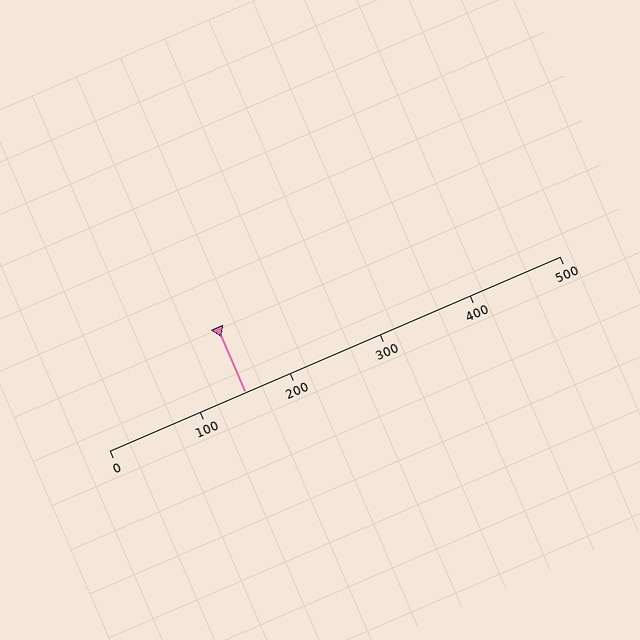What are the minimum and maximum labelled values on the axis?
The axis runs from 0 to 500.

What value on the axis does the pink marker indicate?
The marker indicates approximately 150.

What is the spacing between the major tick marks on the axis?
The major ticks are spaced 100 apart.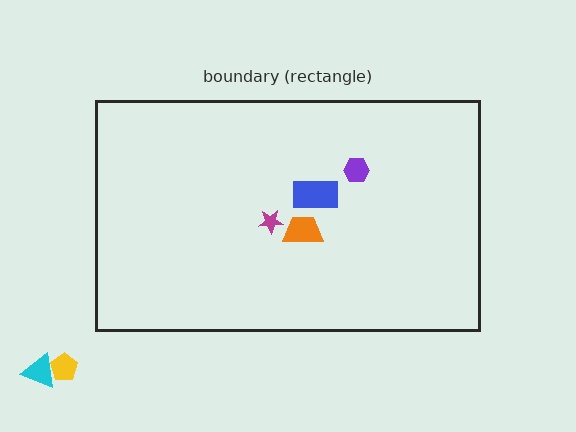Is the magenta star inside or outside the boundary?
Inside.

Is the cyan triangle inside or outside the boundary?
Outside.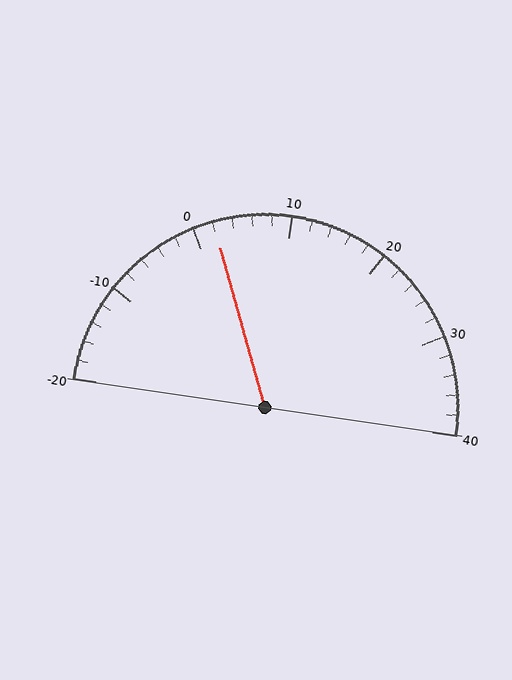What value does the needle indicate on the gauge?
The needle indicates approximately 2.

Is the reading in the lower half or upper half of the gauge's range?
The reading is in the lower half of the range (-20 to 40).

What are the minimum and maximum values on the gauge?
The gauge ranges from -20 to 40.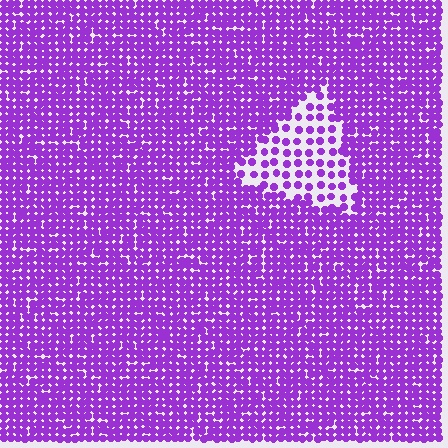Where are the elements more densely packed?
The elements are more densely packed outside the triangle boundary.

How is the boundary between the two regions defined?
The boundary is defined by a change in element density (approximately 2.5x ratio). All elements are the same color, size, and shape.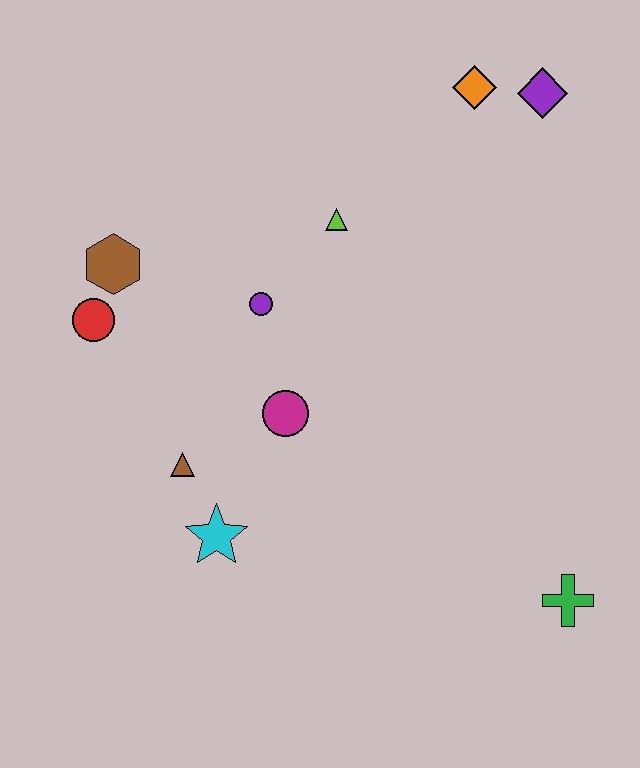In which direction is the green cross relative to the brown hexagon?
The green cross is to the right of the brown hexagon.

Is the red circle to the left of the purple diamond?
Yes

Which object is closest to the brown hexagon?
The red circle is closest to the brown hexagon.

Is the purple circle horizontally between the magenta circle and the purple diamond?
No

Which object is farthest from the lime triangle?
The green cross is farthest from the lime triangle.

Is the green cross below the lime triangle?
Yes